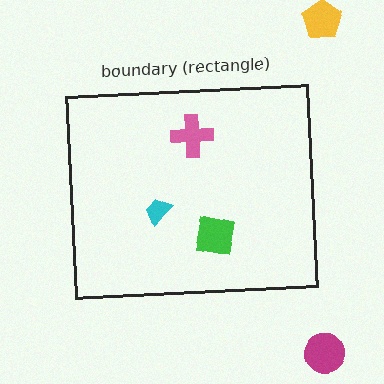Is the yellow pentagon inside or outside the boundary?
Outside.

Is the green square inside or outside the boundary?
Inside.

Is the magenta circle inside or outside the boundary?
Outside.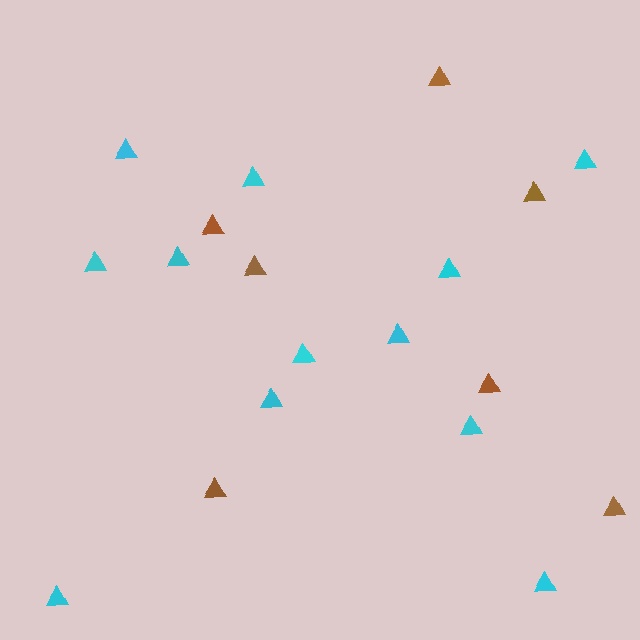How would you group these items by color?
There are 2 groups: one group of brown triangles (7) and one group of cyan triangles (12).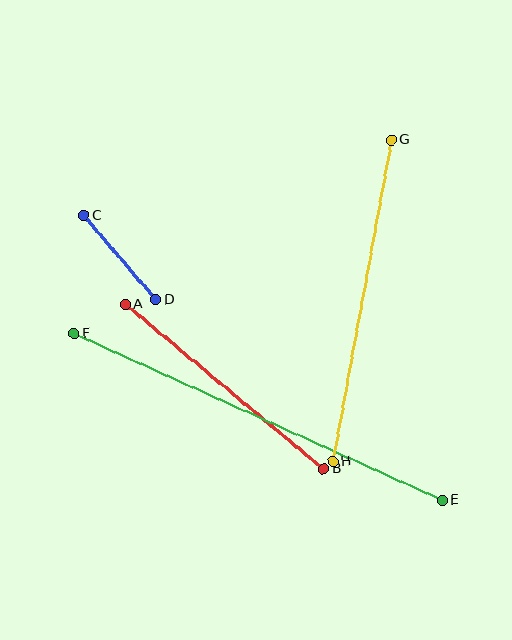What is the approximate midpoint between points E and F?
The midpoint is at approximately (258, 417) pixels.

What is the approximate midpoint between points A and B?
The midpoint is at approximately (225, 386) pixels.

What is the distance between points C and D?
The distance is approximately 111 pixels.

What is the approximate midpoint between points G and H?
The midpoint is at approximately (362, 301) pixels.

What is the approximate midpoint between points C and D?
The midpoint is at approximately (120, 258) pixels.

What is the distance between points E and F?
The distance is approximately 404 pixels.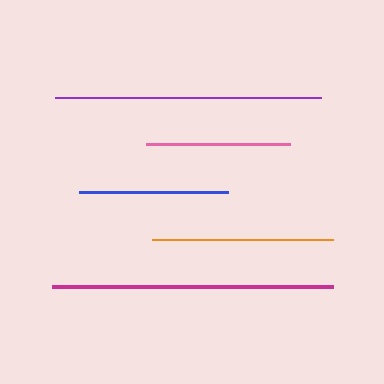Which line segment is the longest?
The magenta line is the longest at approximately 282 pixels.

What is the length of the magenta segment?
The magenta segment is approximately 282 pixels long.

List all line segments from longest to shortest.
From longest to shortest: magenta, purple, orange, blue, pink.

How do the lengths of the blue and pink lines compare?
The blue and pink lines are approximately the same length.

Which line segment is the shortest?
The pink line is the shortest at approximately 144 pixels.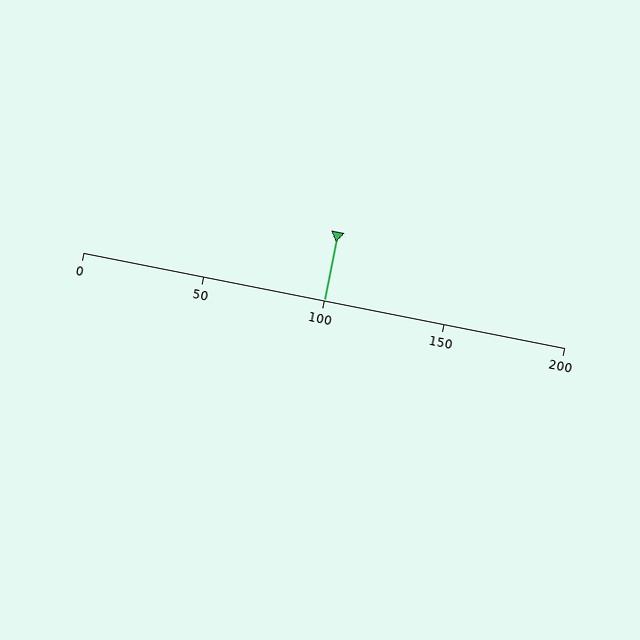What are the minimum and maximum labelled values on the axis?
The axis runs from 0 to 200.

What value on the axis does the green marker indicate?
The marker indicates approximately 100.